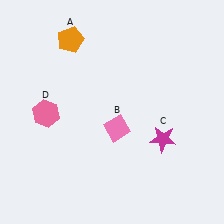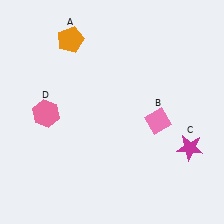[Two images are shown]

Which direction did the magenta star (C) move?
The magenta star (C) moved right.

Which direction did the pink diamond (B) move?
The pink diamond (B) moved right.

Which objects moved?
The objects that moved are: the pink diamond (B), the magenta star (C).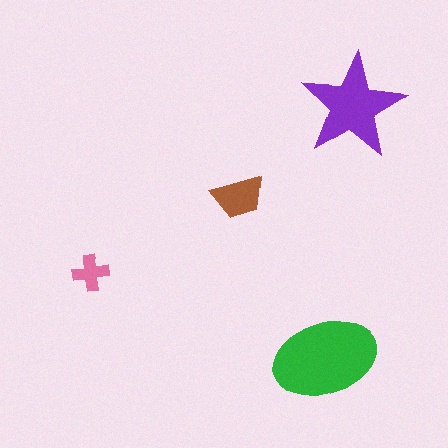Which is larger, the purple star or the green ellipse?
The green ellipse.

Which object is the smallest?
The pink cross.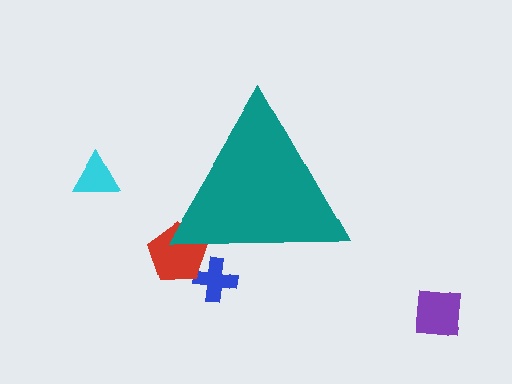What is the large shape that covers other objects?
A teal triangle.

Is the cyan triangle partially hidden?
No, the cyan triangle is fully visible.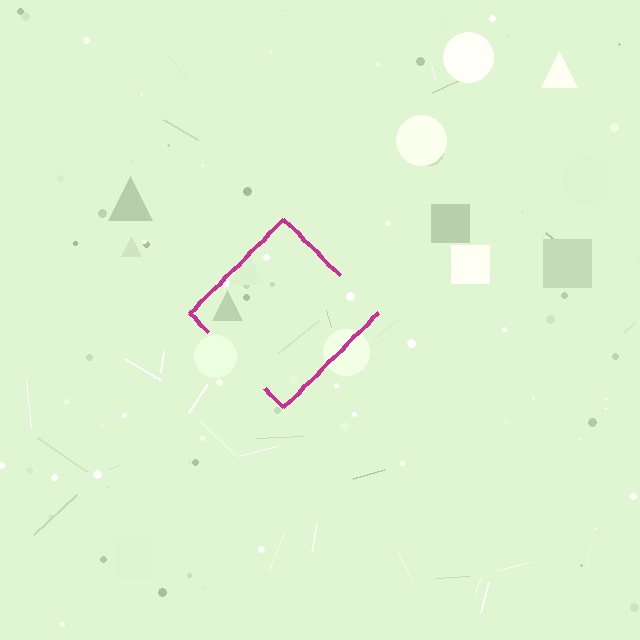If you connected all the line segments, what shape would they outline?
They would outline a diamond.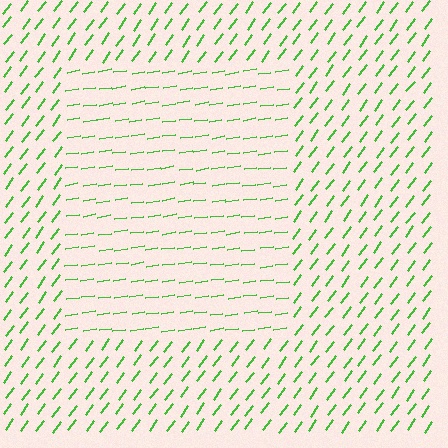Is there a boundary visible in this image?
Yes, there is a texture boundary formed by a change in line orientation.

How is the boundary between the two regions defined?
The boundary is defined purely by a change in line orientation (approximately 45 degrees difference). All lines are the same color and thickness.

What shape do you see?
I see a rectangle.